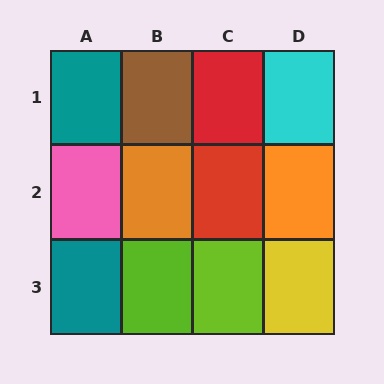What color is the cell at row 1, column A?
Teal.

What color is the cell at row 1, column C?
Red.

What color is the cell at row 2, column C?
Red.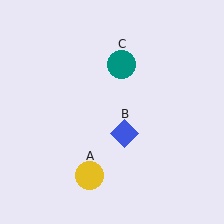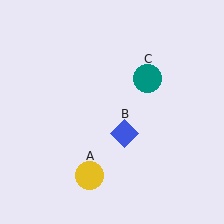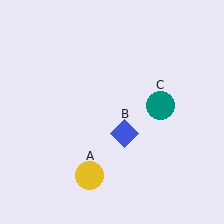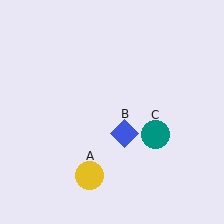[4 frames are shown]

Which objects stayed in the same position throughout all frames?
Yellow circle (object A) and blue diamond (object B) remained stationary.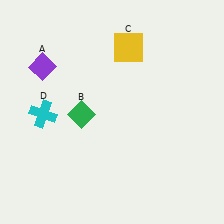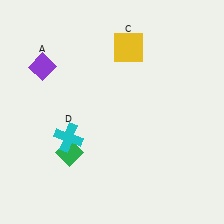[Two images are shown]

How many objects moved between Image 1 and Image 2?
2 objects moved between the two images.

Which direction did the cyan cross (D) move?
The cyan cross (D) moved right.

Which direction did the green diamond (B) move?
The green diamond (B) moved down.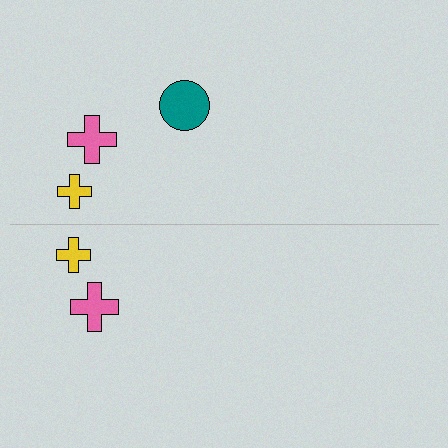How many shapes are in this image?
There are 5 shapes in this image.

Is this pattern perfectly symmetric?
No, the pattern is not perfectly symmetric. A teal circle is missing from the bottom side.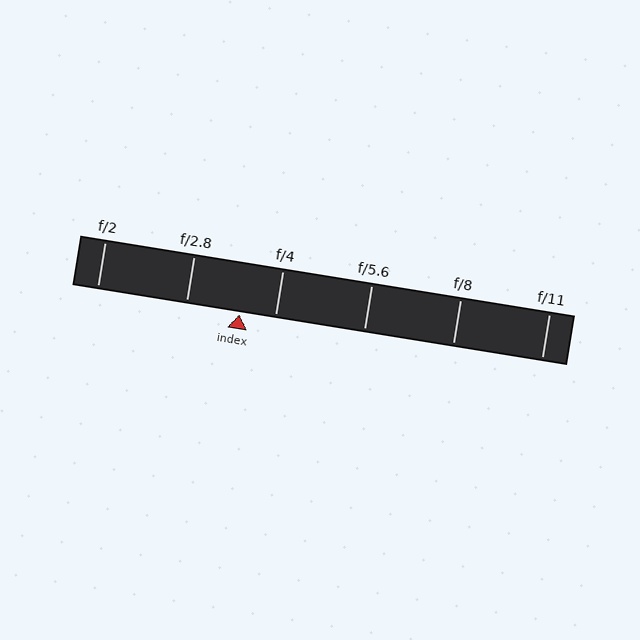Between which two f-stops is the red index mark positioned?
The index mark is between f/2.8 and f/4.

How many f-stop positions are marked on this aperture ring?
There are 6 f-stop positions marked.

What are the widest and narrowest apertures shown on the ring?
The widest aperture shown is f/2 and the narrowest is f/11.